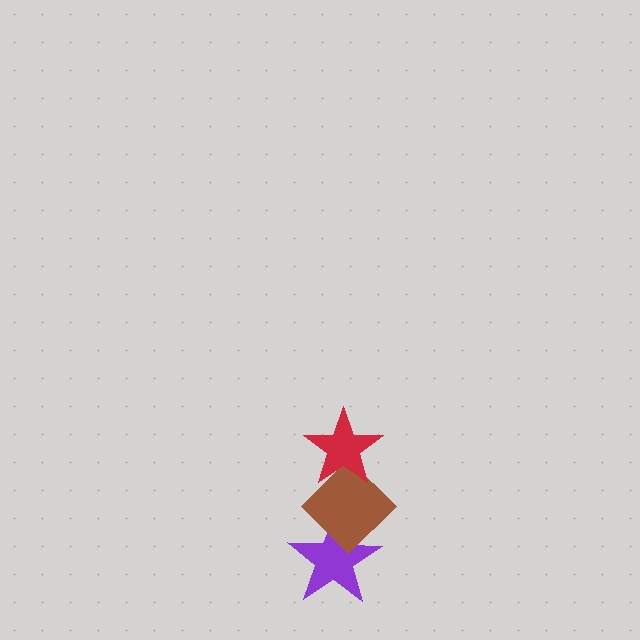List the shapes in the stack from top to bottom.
From top to bottom: the red star, the brown diamond, the purple star.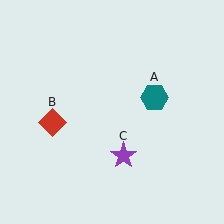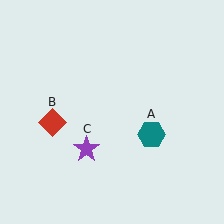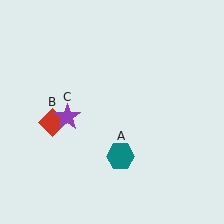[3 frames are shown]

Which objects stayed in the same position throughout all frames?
Red diamond (object B) remained stationary.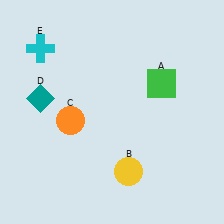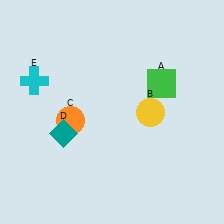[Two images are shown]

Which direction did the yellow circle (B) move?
The yellow circle (B) moved up.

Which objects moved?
The objects that moved are: the yellow circle (B), the teal diamond (D), the cyan cross (E).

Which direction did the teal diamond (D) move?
The teal diamond (D) moved down.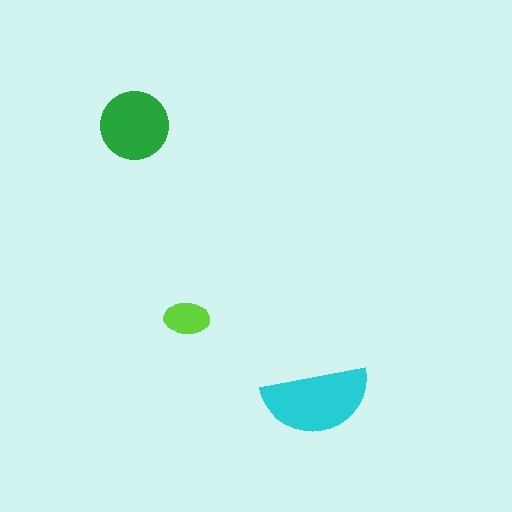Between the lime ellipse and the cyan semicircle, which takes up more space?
The cyan semicircle.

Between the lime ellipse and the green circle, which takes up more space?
The green circle.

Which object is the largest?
The cyan semicircle.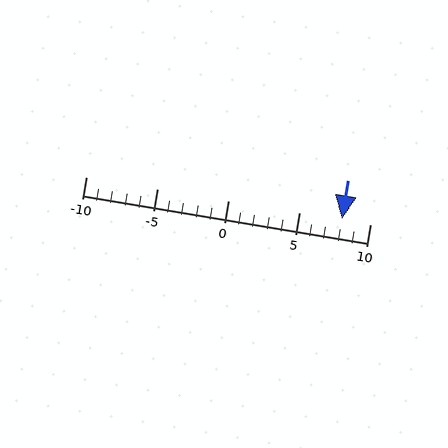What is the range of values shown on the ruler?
The ruler shows values from -10 to 10.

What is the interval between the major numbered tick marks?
The major tick marks are spaced 5 units apart.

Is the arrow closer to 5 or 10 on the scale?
The arrow is closer to 10.